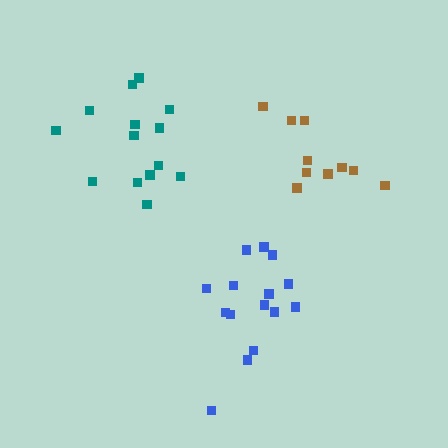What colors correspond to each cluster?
The clusters are colored: teal, blue, brown.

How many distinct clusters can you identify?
There are 3 distinct clusters.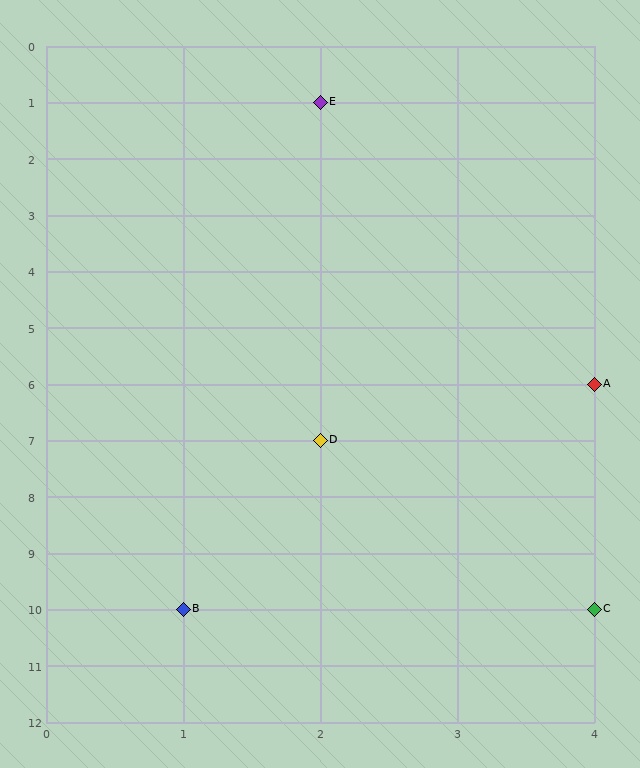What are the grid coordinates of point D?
Point D is at grid coordinates (2, 7).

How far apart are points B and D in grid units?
Points B and D are 1 column and 3 rows apart (about 3.2 grid units diagonally).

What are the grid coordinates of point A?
Point A is at grid coordinates (4, 6).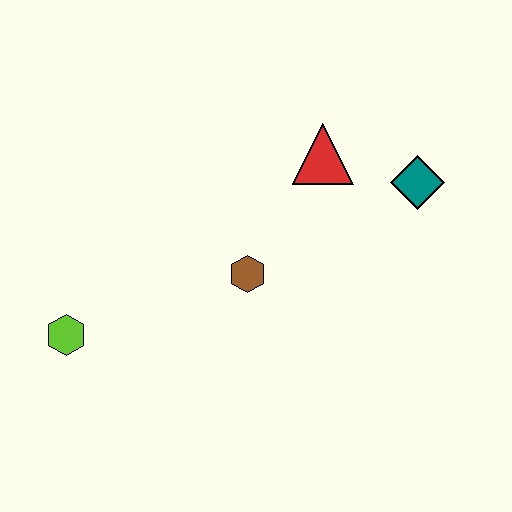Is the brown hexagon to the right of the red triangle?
No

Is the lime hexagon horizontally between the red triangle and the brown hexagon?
No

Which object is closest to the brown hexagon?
The red triangle is closest to the brown hexagon.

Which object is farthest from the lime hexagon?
The teal diamond is farthest from the lime hexagon.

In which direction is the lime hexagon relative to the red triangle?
The lime hexagon is to the left of the red triangle.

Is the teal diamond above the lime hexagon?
Yes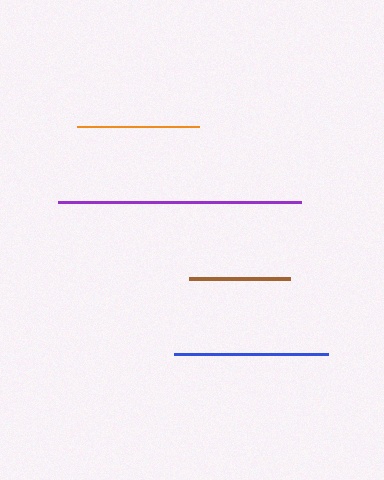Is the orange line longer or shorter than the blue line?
The blue line is longer than the orange line.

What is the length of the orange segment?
The orange segment is approximately 122 pixels long.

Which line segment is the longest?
The purple line is the longest at approximately 242 pixels.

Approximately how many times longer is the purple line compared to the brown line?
The purple line is approximately 2.4 times the length of the brown line.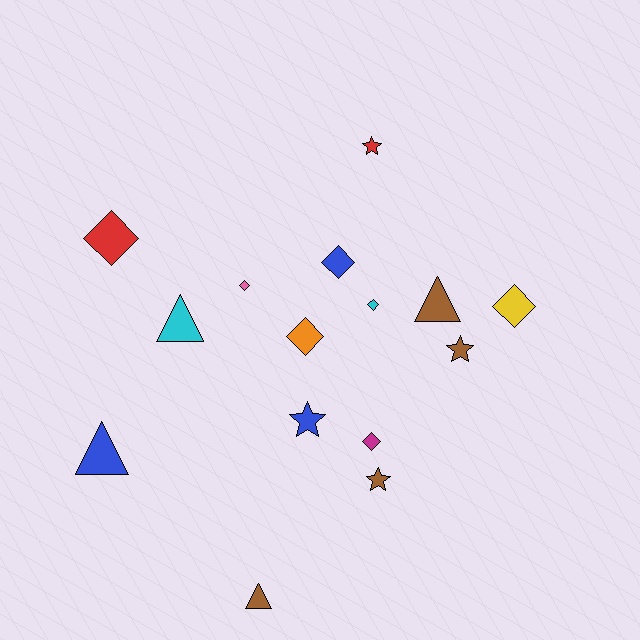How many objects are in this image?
There are 15 objects.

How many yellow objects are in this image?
There is 1 yellow object.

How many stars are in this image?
There are 4 stars.